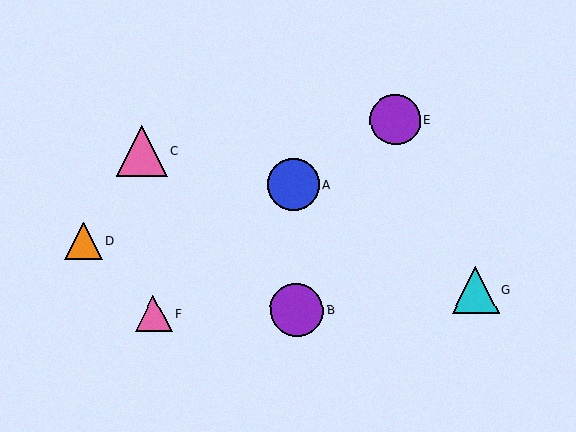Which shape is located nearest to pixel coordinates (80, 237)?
The orange triangle (labeled D) at (84, 241) is nearest to that location.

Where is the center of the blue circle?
The center of the blue circle is at (293, 185).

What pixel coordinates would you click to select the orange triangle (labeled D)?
Click at (84, 241) to select the orange triangle D.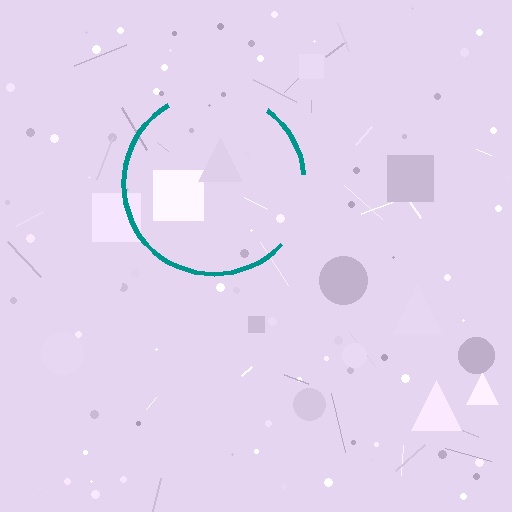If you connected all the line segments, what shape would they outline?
They would outline a circle.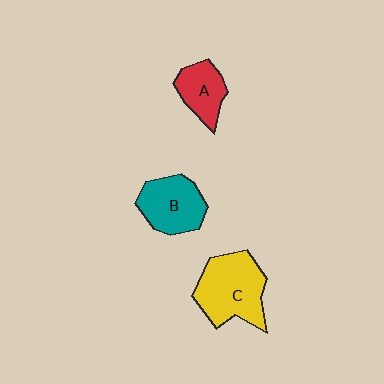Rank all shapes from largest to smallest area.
From largest to smallest: C (yellow), B (teal), A (red).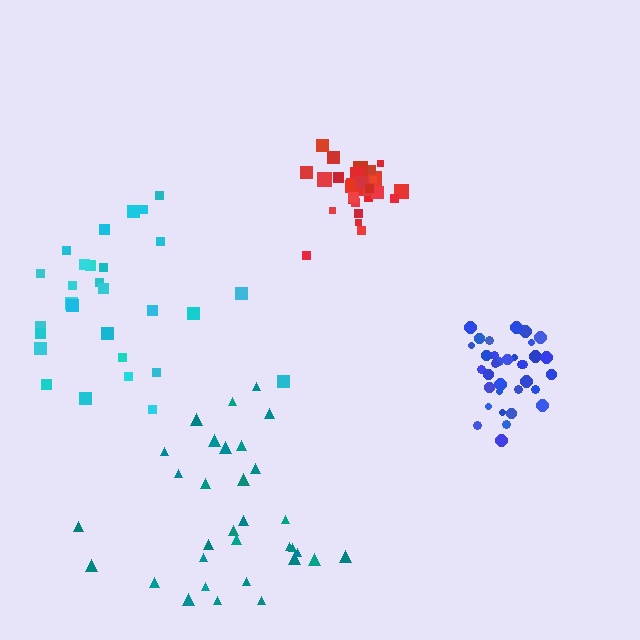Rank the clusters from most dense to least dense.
blue, red, teal, cyan.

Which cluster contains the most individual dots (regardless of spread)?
Blue (34).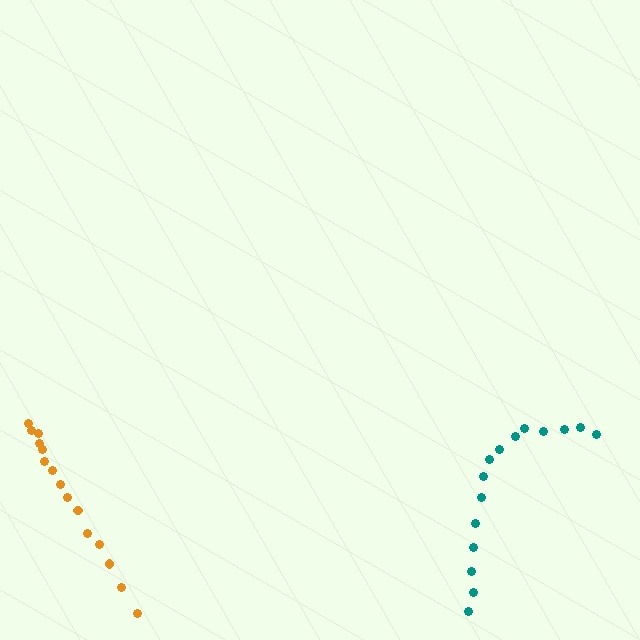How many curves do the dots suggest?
There are 2 distinct paths.